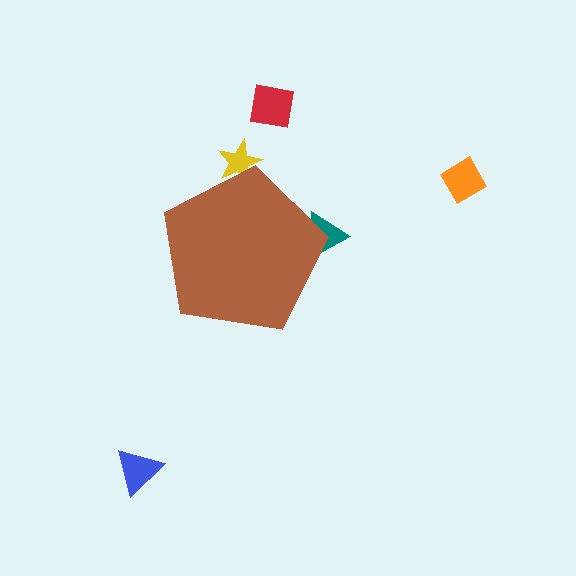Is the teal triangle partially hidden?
Yes, the teal triangle is partially hidden behind the brown pentagon.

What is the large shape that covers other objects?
A brown pentagon.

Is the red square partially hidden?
No, the red square is fully visible.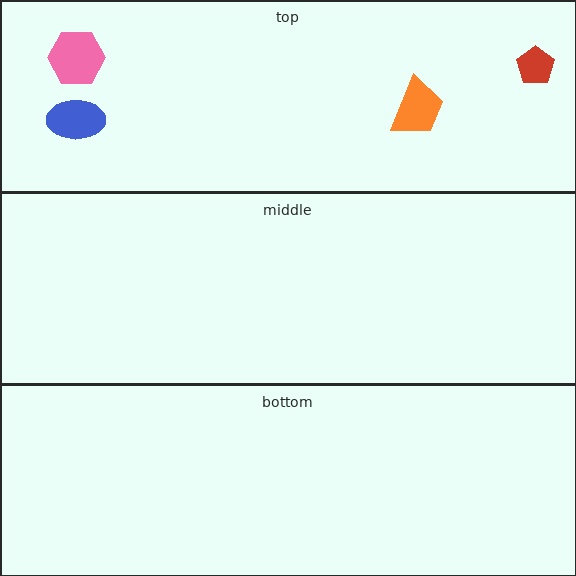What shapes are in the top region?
The pink hexagon, the red pentagon, the blue ellipse, the orange trapezoid.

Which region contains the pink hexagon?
The top region.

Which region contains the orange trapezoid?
The top region.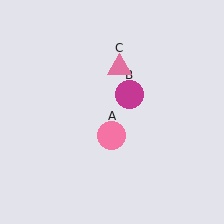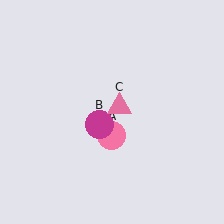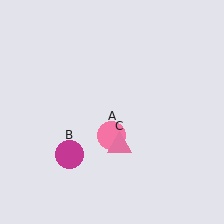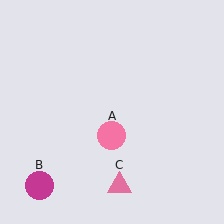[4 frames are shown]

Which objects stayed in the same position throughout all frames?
Pink circle (object A) remained stationary.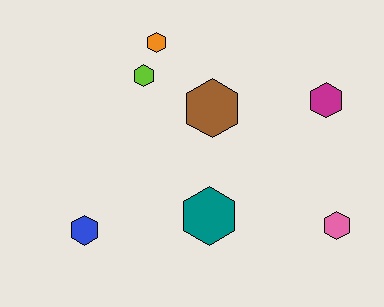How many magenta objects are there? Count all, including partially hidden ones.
There is 1 magenta object.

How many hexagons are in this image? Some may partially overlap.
There are 7 hexagons.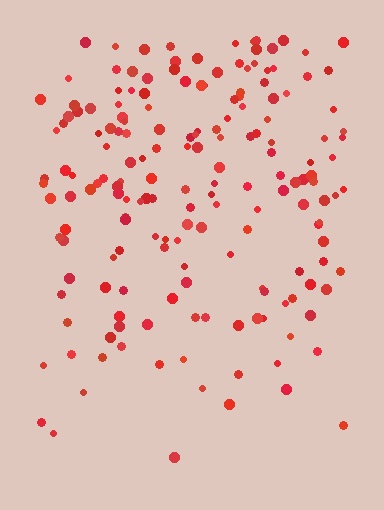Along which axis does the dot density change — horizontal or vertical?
Vertical.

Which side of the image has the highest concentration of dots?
The top.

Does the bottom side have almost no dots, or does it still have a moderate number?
Still a moderate number, just noticeably fewer than the top.